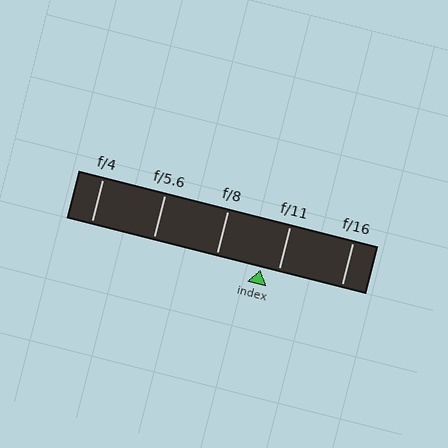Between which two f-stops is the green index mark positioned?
The index mark is between f/8 and f/11.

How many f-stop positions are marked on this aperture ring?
There are 5 f-stop positions marked.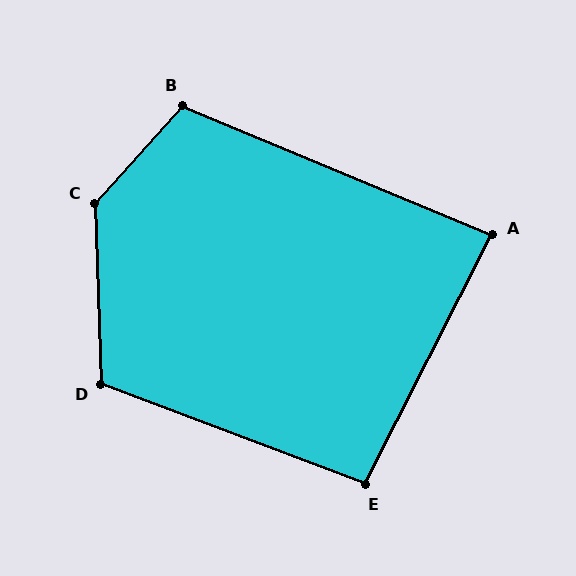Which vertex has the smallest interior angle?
A, at approximately 86 degrees.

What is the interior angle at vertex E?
Approximately 96 degrees (obtuse).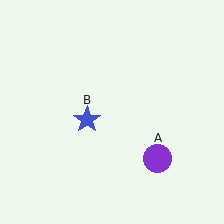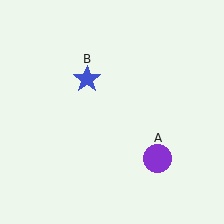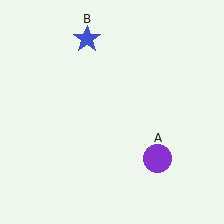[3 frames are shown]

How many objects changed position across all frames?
1 object changed position: blue star (object B).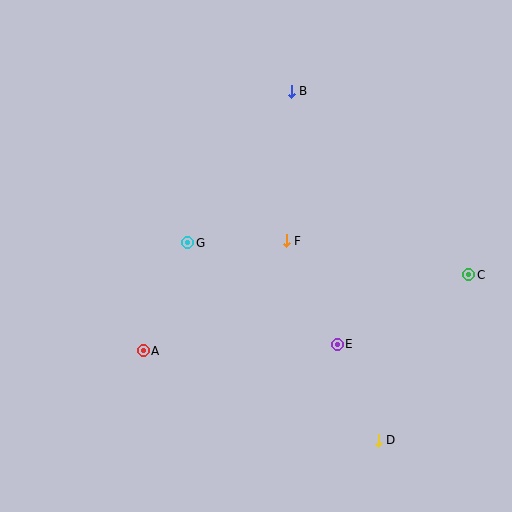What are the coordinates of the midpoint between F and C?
The midpoint between F and C is at (378, 258).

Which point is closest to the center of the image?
Point F at (286, 241) is closest to the center.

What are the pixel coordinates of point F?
Point F is at (286, 241).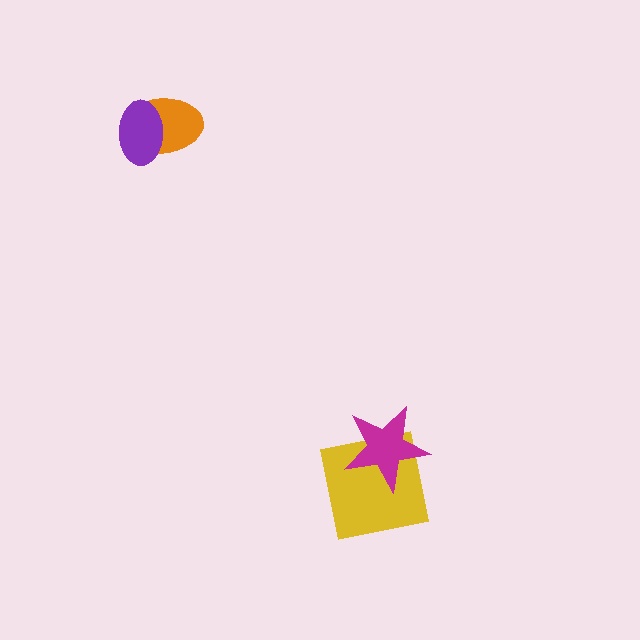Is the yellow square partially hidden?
Yes, it is partially covered by another shape.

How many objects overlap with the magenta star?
1 object overlaps with the magenta star.